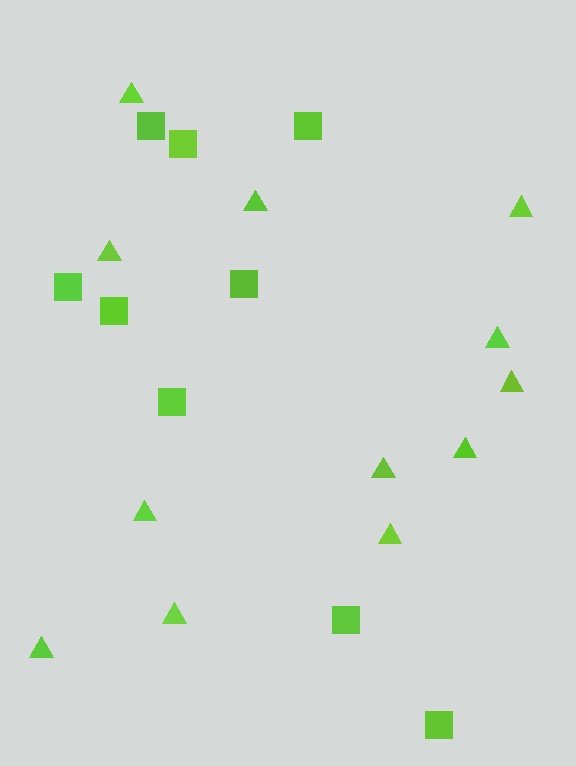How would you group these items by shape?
There are 2 groups: one group of triangles (12) and one group of squares (9).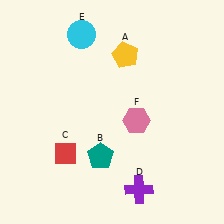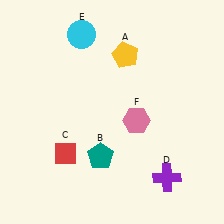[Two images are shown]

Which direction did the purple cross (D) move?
The purple cross (D) moved right.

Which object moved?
The purple cross (D) moved right.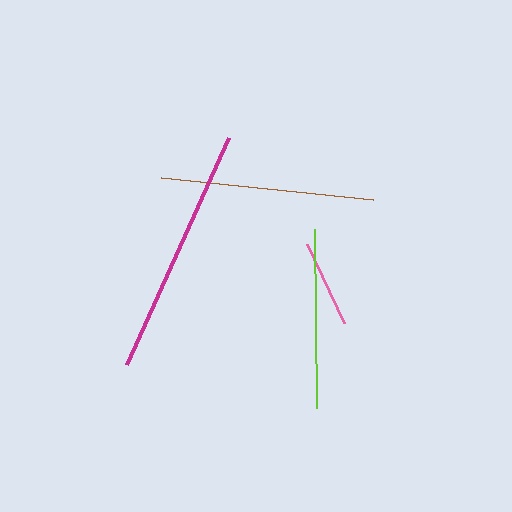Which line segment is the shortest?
The pink line is the shortest at approximately 87 pixels.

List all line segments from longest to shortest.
From longest to shortest: magenta, brown, lime, pink.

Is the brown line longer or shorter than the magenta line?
The magenta line is longer than the brown line.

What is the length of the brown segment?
The brown segment is approximately 213 pixels long.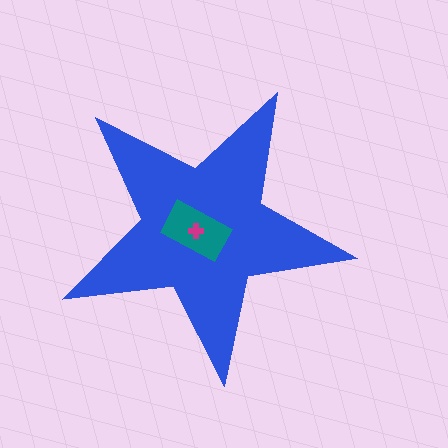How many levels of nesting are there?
3.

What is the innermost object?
The magenta cross.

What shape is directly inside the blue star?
The teal rectangle.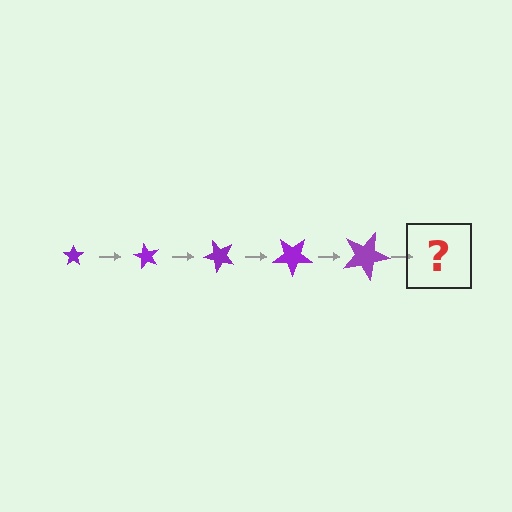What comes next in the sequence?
The next element should be a star, larger than the previous one and rotated 300 degrees from the start.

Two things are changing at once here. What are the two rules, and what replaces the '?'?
The two rules are that the star grows larger each step and it rotates 60 degrees each step. The '?' should be a star, larger than the previous one and rotated 300 degrees from the start.